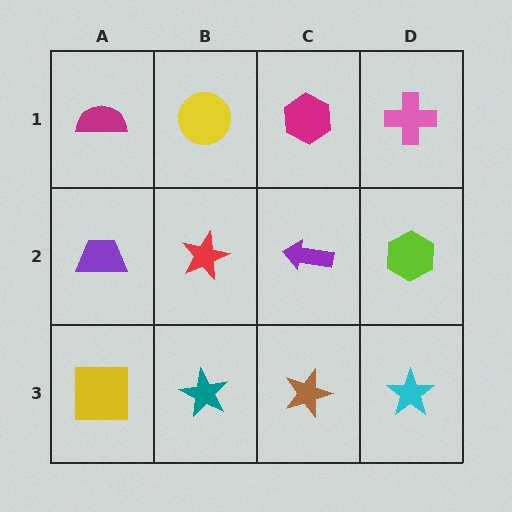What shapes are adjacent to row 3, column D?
A lime hexagon (row 2, column D), a brown star (row 3, column C).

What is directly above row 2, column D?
A pink cross.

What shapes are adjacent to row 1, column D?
A lime hexagon (row 2, column D), a magenta hexagon (row 1, column C).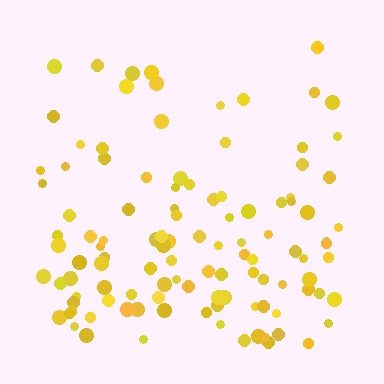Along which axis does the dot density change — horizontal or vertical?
Vertical.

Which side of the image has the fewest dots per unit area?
The top.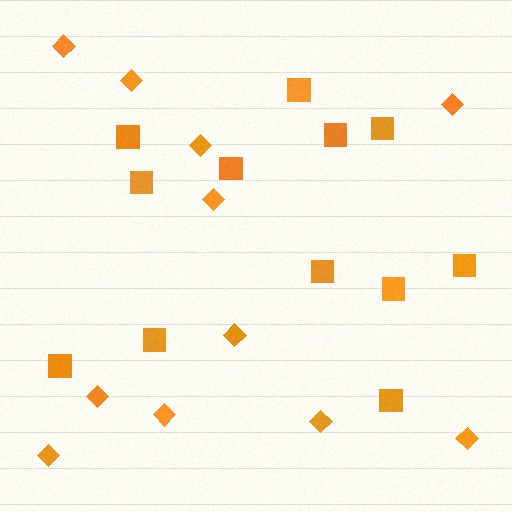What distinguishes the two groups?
There are 2 groups: one group of diamonds (11) and one group of squares (12).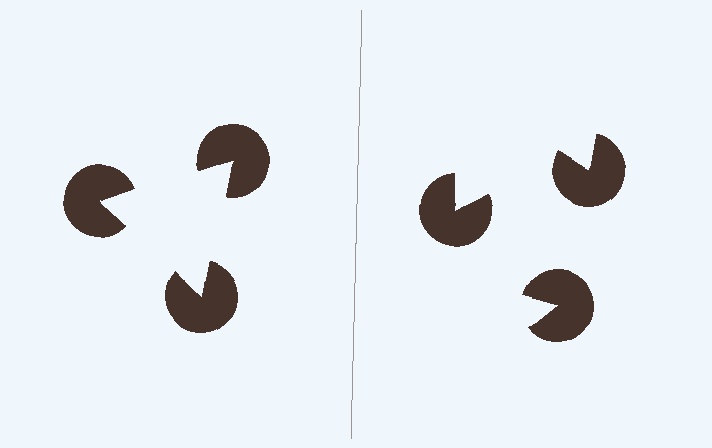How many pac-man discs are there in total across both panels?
6 — 3 on each side.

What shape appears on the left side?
An illusory triangle.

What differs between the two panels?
The pac-man discs are positioned identically on both sides; only the wedge orientations differ. On the left they align to a triangle; on the right they are misaligned.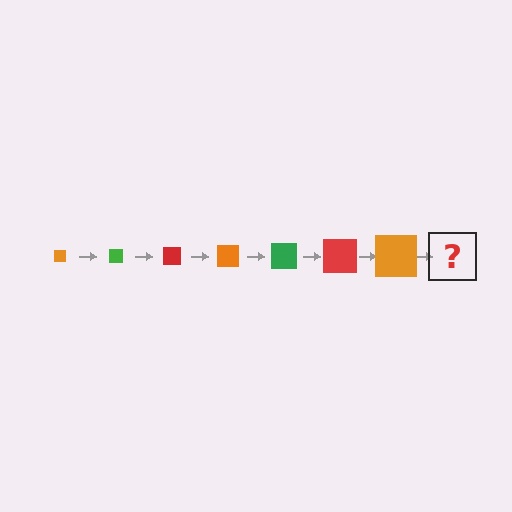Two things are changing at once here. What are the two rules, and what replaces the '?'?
The two rules are that the square grows larger each step and the color cycles through orange, green, and red. The '?' should be a green square, larger than the previous one.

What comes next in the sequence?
The next element should be a green square, larger than the previous one.